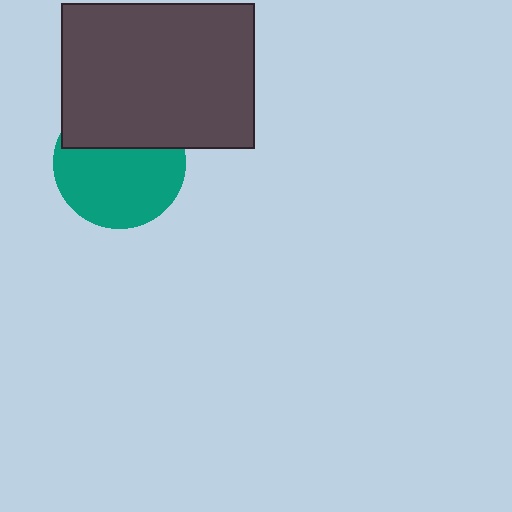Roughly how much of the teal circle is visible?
About half of it is visible (roughly 64%).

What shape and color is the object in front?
The object in front is a dark gray rectangle.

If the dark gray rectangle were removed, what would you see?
You would see the complete teal circle.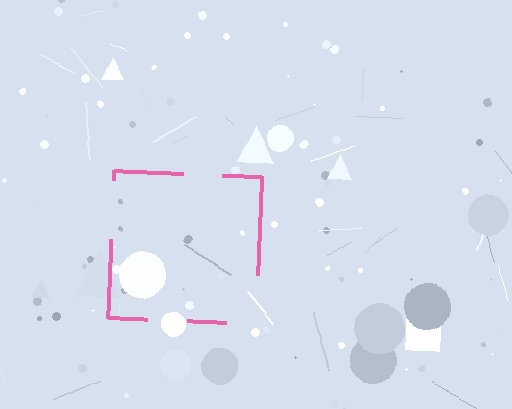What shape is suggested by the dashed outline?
The dashed outline suggests a square.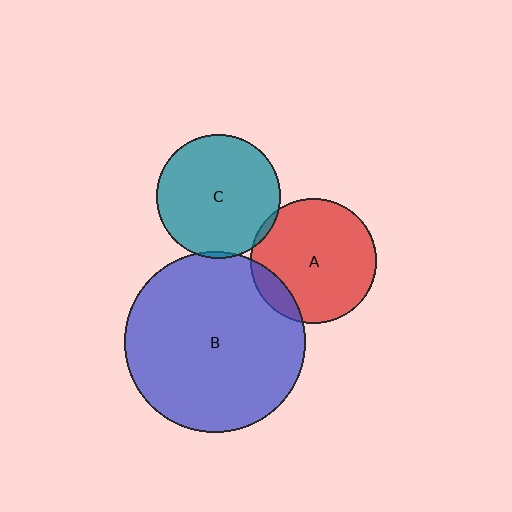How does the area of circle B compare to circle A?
Approximately 2.1 times.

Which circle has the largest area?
Circle B (blue).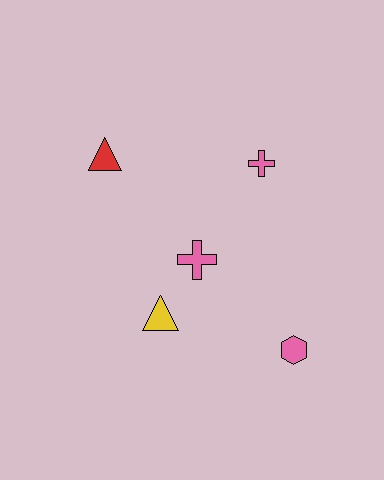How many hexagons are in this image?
There is 1 hexagon.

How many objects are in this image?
There are 5 objects.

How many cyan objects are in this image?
There are no cyan objects.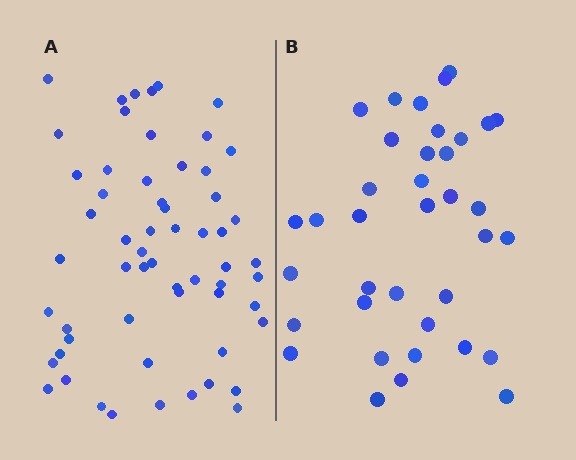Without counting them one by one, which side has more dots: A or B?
Region A (the left region) has more dots.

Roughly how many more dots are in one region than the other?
Region A has approximately 20 more dots than region B.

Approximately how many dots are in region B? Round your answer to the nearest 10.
About 40 dots. (The exact count is 37, which rounds to 40.)